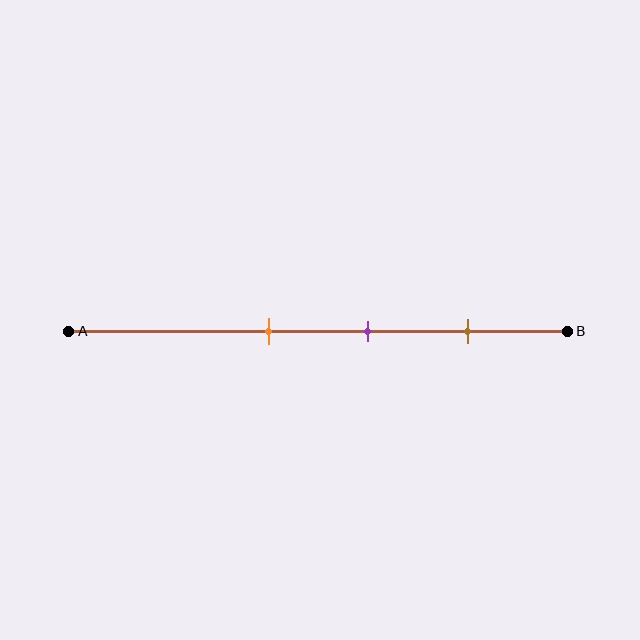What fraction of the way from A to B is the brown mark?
The brown mark is approximately 80% (0.8) of the way from A to B.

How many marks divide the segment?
There are 3 marks dividing the segment.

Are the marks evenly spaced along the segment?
Yes, the marks are approximately evenly spaced.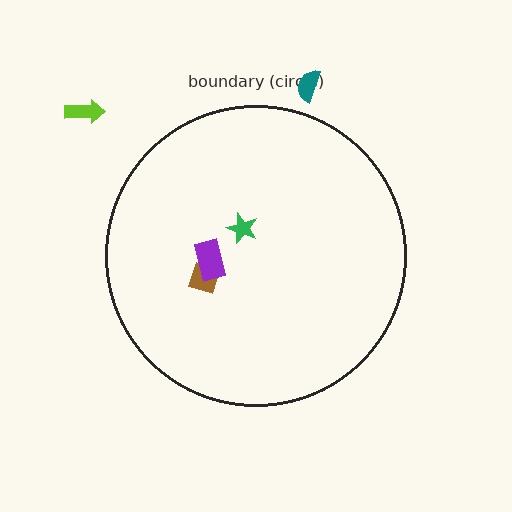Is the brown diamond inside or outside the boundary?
Inside.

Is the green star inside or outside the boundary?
Inside.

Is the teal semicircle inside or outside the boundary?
Outside.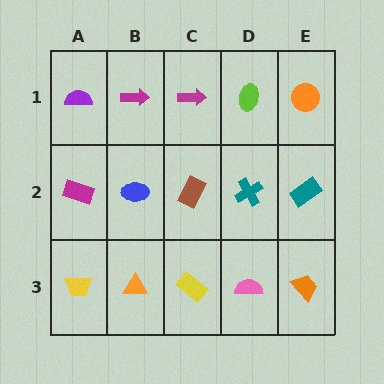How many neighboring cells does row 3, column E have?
2.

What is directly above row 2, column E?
An orange circle.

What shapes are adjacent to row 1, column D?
A teal cross (row 2, column D), a magenta arrow (row 1, column C), an orange circle (row 1, column E).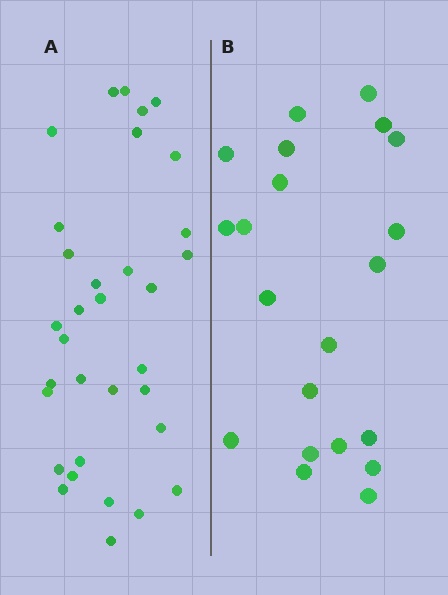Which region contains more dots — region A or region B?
Region A (the left region) has more dots.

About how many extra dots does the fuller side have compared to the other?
Region A has roughly 12 or so more dots than region B.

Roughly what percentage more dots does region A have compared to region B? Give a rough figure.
About 55% more.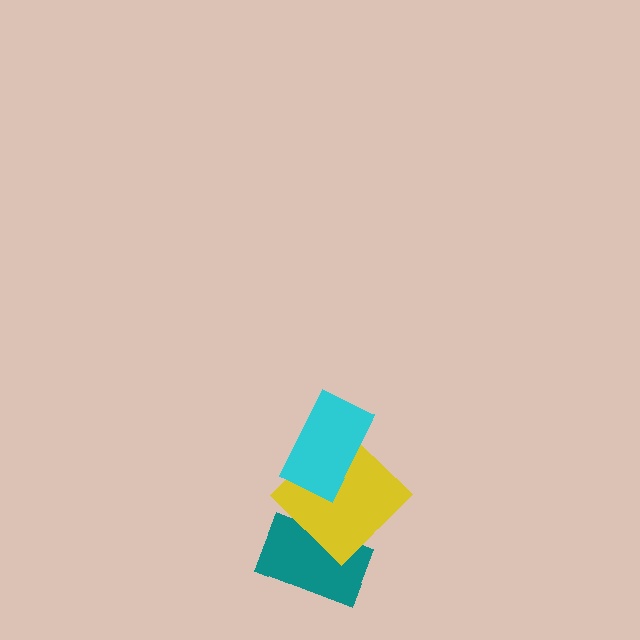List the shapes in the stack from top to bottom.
From top to bottom: the cyan rectangle, the yellow diamond, the teal rectangle.